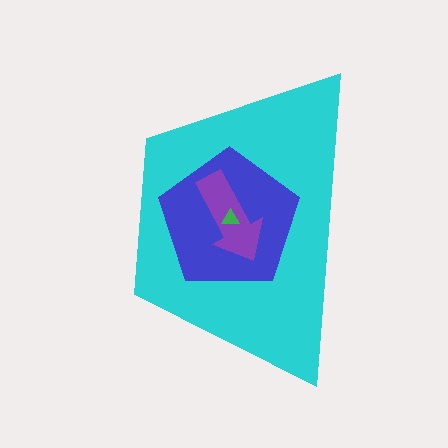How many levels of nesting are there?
4.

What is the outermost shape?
The cyan trapezoid.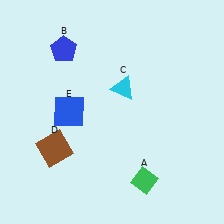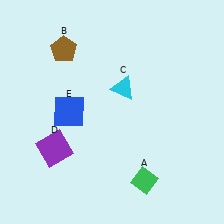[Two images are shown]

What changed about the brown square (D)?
In Image 1, D is brown. In Image 2, it changed to purple.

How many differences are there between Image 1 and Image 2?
There are 2 differences between the two images.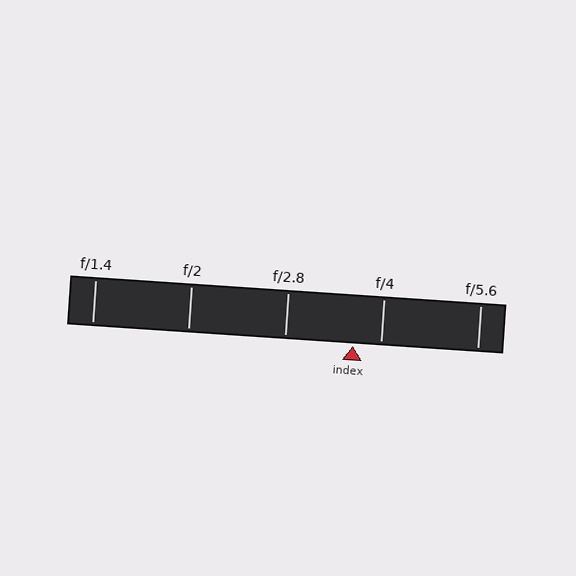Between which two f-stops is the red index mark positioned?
The index mark is between f/2.8 and f/4.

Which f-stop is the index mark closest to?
The index mark is closest to f/4.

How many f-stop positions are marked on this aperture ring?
There are 5 f-stop positions marked.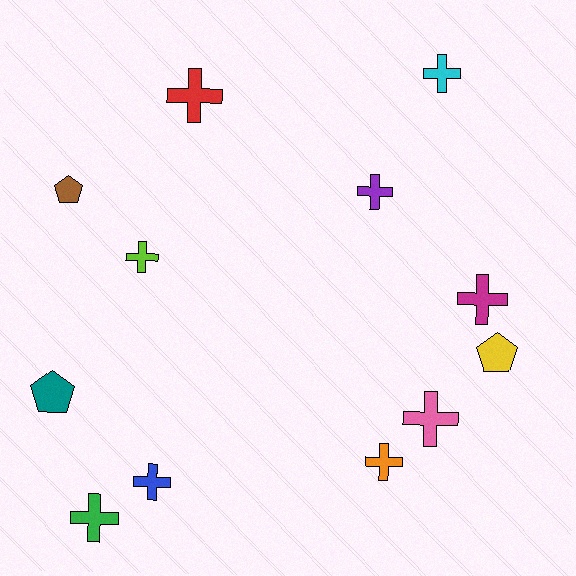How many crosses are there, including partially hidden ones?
There are 9 crosses.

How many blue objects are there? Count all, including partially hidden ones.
There is 1 blue object.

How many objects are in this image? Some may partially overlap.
There are 12 objects.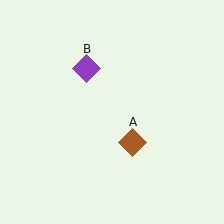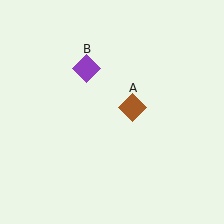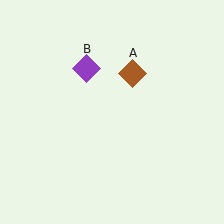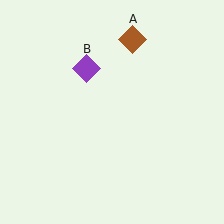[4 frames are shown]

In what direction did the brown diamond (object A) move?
The brown diamond (object A) moved up.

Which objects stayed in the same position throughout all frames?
Purple diamond (object B) remained stationary.